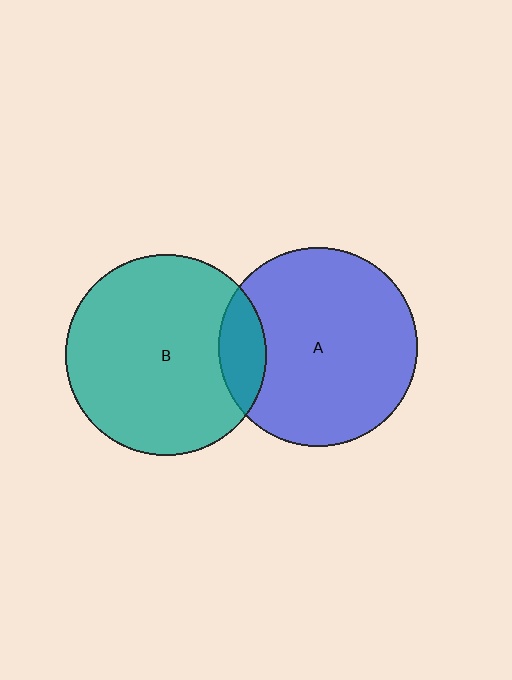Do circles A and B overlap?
Yes.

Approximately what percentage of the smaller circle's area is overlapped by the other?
Approximately 15%.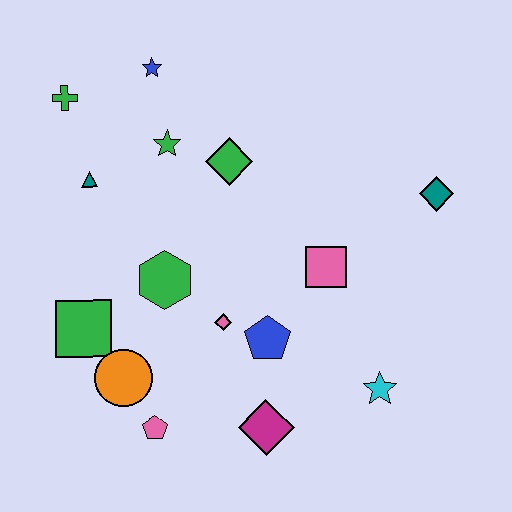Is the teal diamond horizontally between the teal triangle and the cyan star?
No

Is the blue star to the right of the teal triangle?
Yes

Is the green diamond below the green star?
Yes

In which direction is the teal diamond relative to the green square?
The teal diamond is to the right of the green square.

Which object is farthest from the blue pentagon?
The green cross is farthest from the blue pentagon.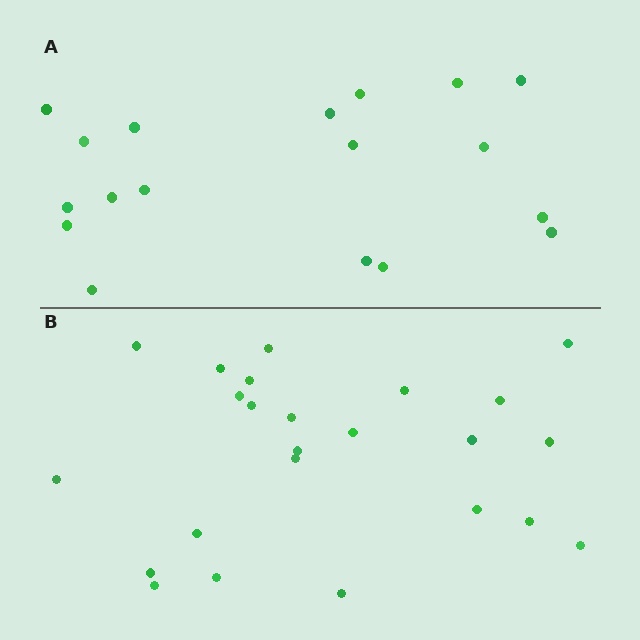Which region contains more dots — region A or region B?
Region B (the bottom region) has more dots.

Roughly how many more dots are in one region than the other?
Region B has about 6 more dots than region A.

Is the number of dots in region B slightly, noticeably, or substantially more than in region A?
Region B has noticeably more, but not dramatically so. The ratio is roughly 1.3 to 1.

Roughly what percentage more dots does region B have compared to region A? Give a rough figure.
About 35% more.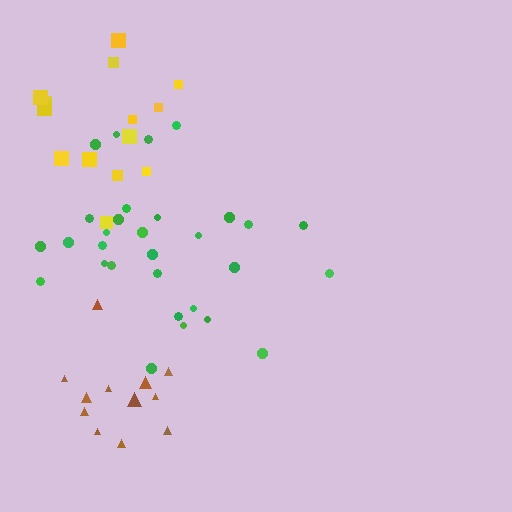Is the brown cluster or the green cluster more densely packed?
Brown.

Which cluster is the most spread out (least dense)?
Yellow.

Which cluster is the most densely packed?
Brown.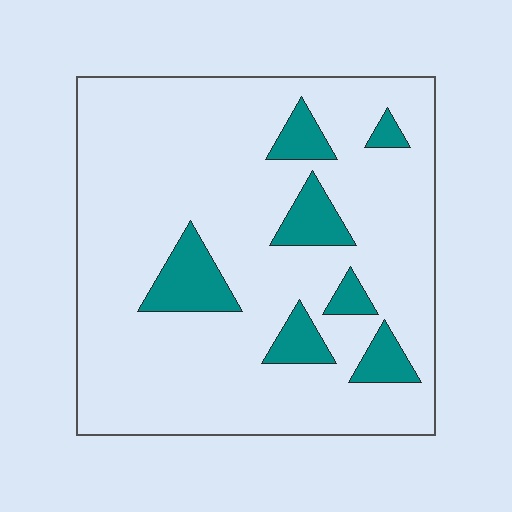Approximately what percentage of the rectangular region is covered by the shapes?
Approximately 15%.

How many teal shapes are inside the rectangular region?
7.